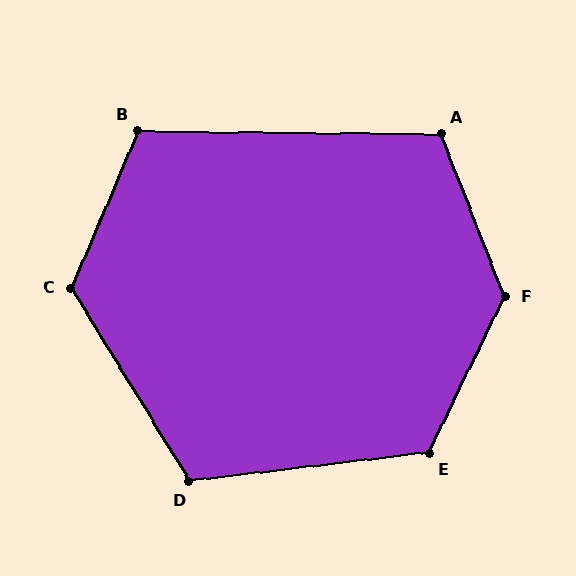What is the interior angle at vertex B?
Approximately 113 degrees (obtuse).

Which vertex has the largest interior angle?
F, at approximately 133 degrees.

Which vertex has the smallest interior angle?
A, at approximately 112 degrees.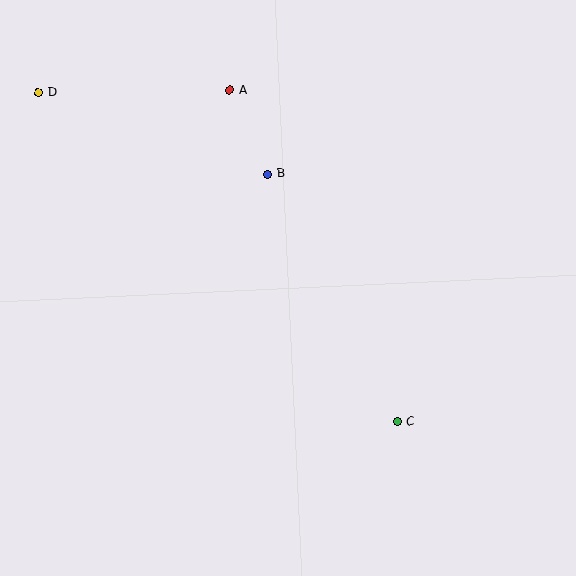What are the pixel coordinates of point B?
Point B is at (267, 174).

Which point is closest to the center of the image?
Point B at (267, 174) is closest to the center.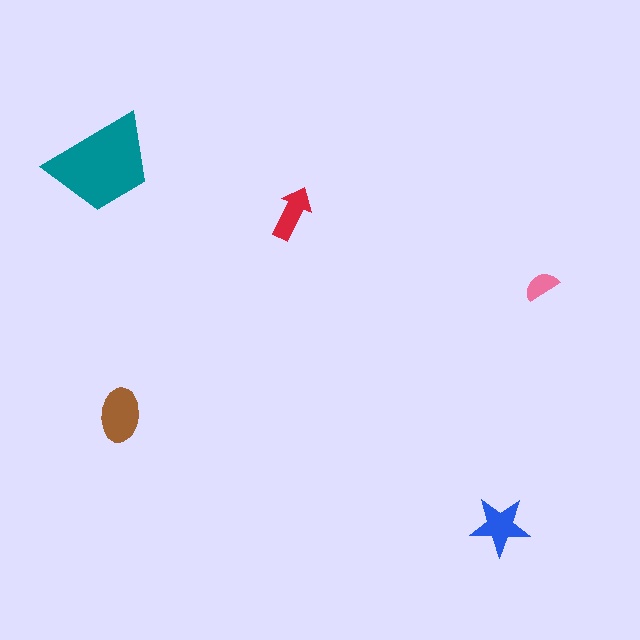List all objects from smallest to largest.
The pink semicircle, the red arrow, the blue star, the brown ellipse, the teal trapezoid.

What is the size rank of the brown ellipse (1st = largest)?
2nd.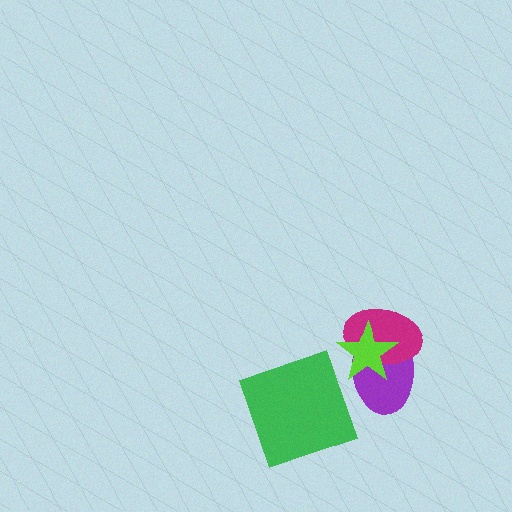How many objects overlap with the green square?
0 objects overlap with the green square.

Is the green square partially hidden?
No, no other shape covers it.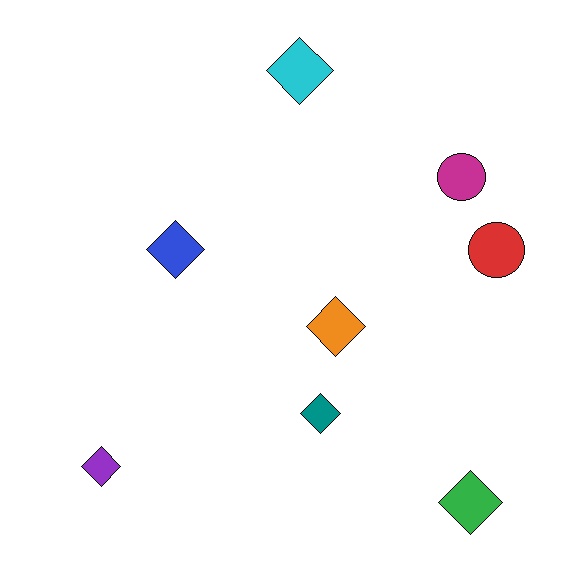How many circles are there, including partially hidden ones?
There are 2 circles.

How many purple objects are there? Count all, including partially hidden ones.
There is 1 purple object.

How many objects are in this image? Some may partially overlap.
There are 8 objects.